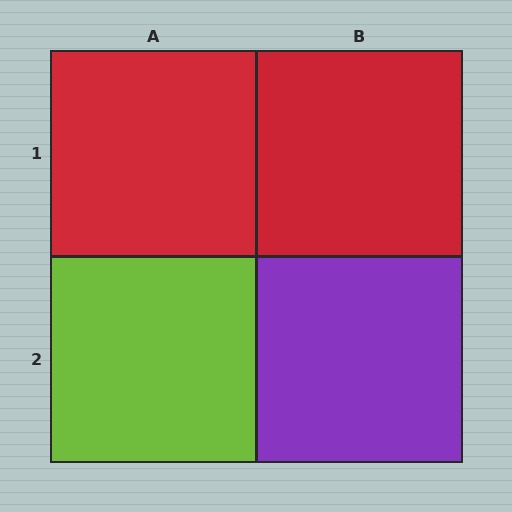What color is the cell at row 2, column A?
Lime.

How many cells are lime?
1 cell is lime.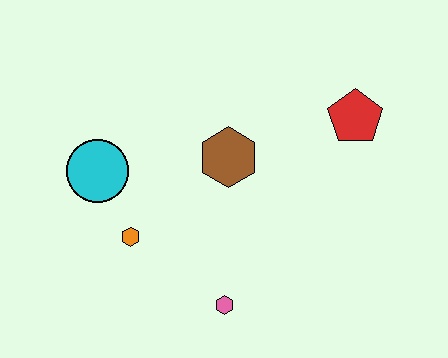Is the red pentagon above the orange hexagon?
Yes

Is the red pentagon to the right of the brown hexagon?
Yes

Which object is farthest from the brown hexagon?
The pink hexagon is farthest from the brown hexagon.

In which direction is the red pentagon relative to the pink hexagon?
The red pentagon is above the pink hexagon.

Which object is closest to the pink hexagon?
The orange hexagon is closest to the pink hexagon.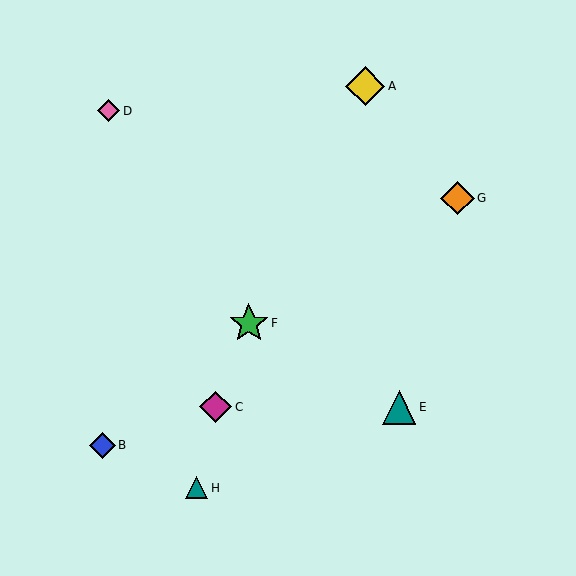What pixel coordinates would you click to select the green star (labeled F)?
Click at (249, 323) to select the green star F.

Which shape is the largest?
The yellow diamond (labeled A) is the largest.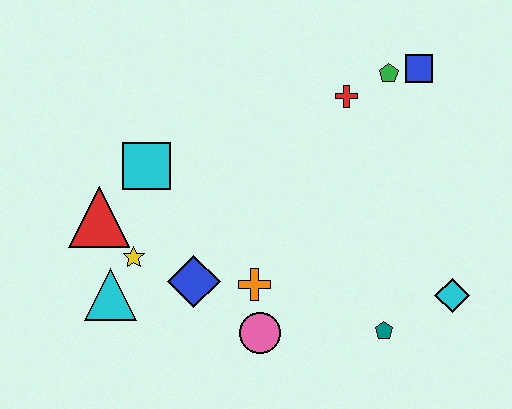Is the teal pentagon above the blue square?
No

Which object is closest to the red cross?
The green pentagon is closest to the red cross.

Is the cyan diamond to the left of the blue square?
No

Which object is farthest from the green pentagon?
The cyan triangle is farthest from the green pentagon.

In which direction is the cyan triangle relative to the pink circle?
The cyan triangle is to the left of the pink circle.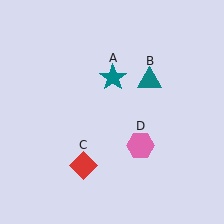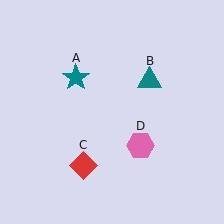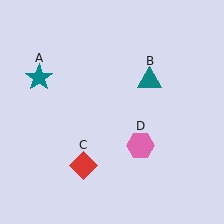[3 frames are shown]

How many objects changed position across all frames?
1 object changed position: teal star (object A).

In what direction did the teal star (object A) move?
The teal star (object A) moved left.